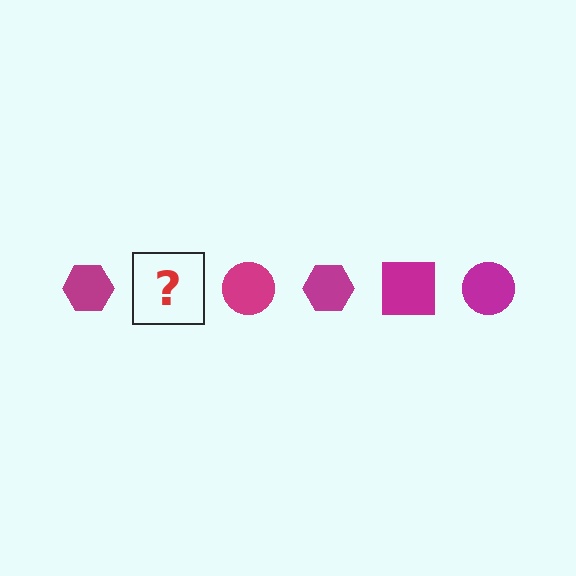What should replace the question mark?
The question mark should be replaced with a magenta square.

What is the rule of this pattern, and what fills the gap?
The rule is that the pattern cycles through hexagon, square, circle shapes in magenta. The gap should be filled with a magenta square.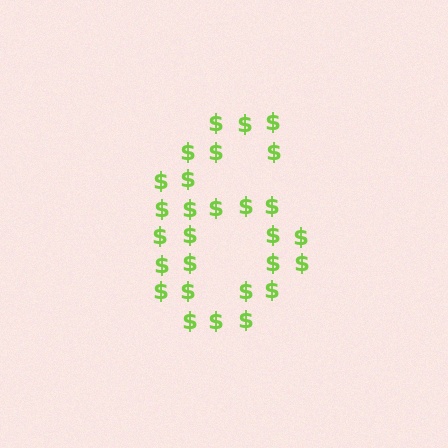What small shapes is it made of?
It is made of small dollar signs.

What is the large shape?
The large shape is the digit 6.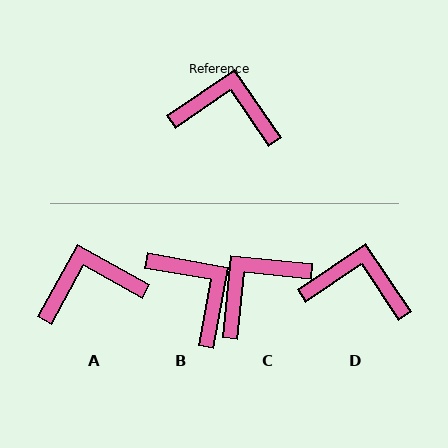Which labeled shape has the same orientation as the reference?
D.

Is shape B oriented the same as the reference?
No, it is off by about 44 degrees.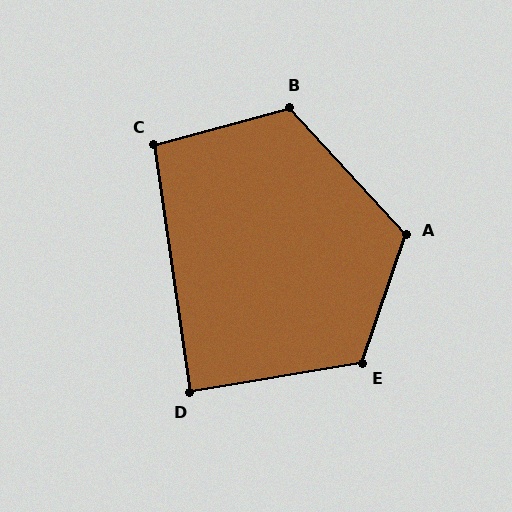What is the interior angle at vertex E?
Approximately 118 degrees (obtuse).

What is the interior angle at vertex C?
Approximately 97 degrees (obtuse).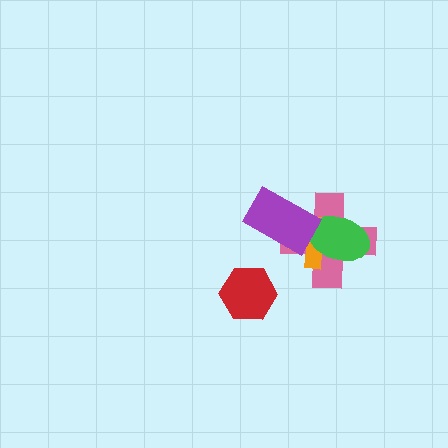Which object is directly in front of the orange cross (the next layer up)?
The green ellipse is directly in front of the orange cross.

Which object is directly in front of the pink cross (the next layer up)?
The orange cross is directly in front of the pink cross.